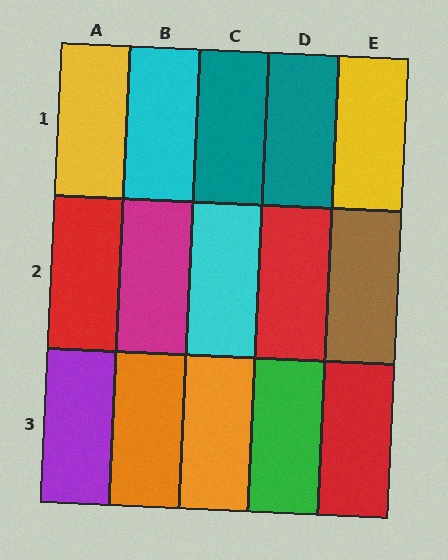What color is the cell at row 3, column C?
Orange.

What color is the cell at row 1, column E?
Yellow.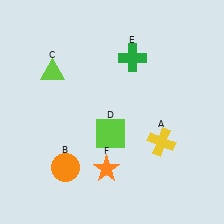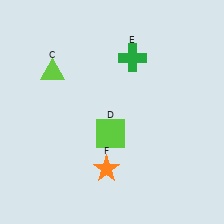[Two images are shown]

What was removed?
The yellow cross (A), the orange circle (B) were removed in Image 2.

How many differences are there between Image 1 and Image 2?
There are 2 differences between the two images.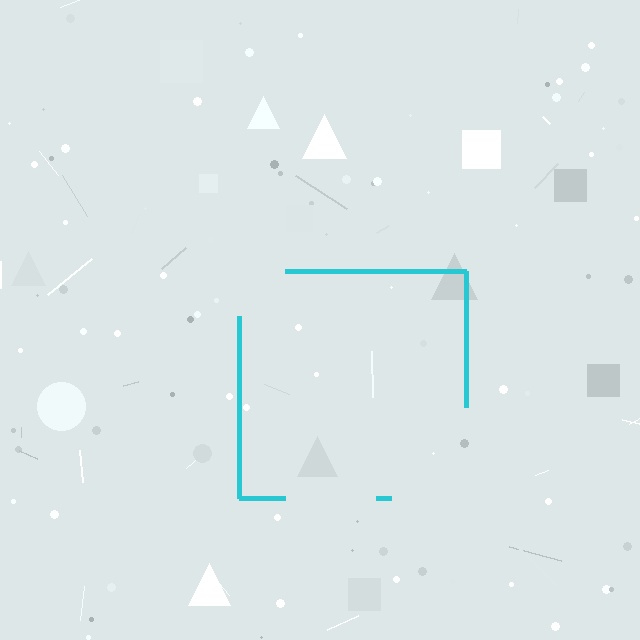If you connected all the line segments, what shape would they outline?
They would outline a square.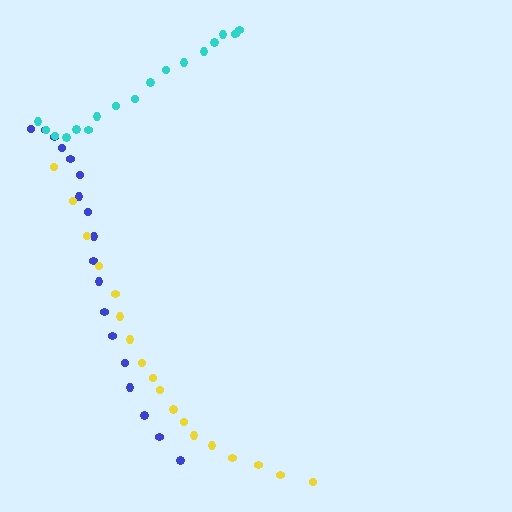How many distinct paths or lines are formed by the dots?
There are 3 distinct paths.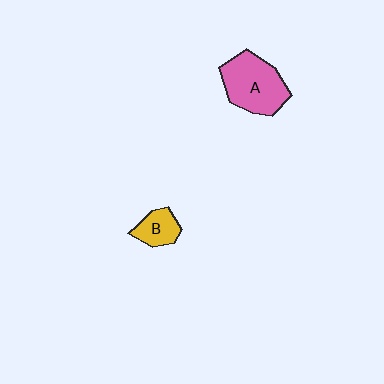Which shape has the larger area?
Shape A (pink).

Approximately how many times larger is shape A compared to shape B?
Approximately 2.3 times.